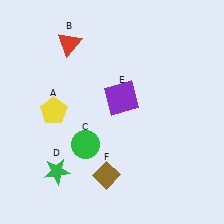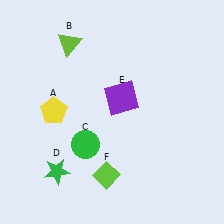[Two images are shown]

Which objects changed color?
B changed from red to lime. F changed from brown to lime.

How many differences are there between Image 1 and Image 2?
There are 2 differences between the two images.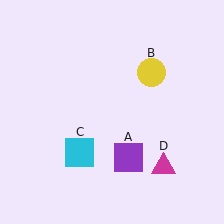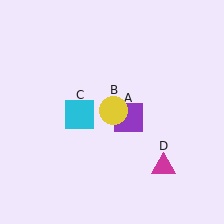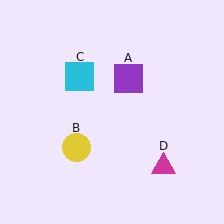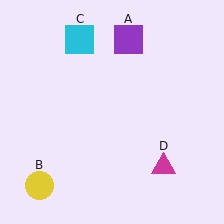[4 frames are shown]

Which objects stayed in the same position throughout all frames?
Magenta triangle (object D) remained stationary.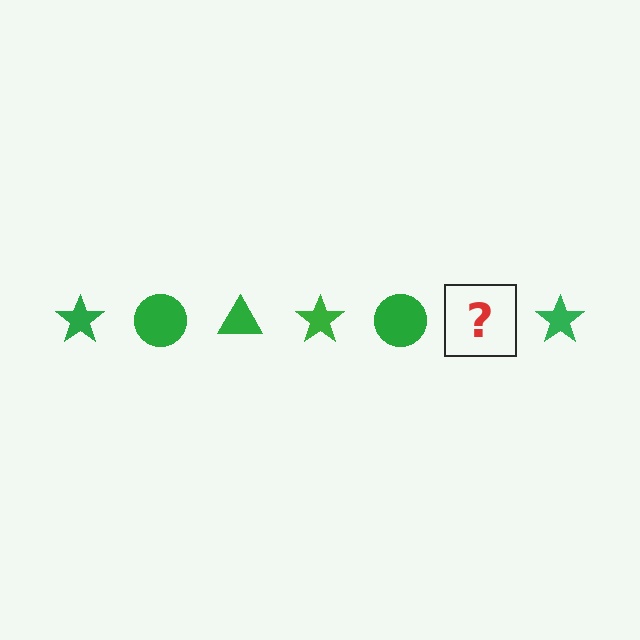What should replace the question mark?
The question mark should be replaced with a green triangle.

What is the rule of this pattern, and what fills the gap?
The rule is that the pattern cycles through star, circle, triangle shapes in green. The gap should be filled with a green triangle.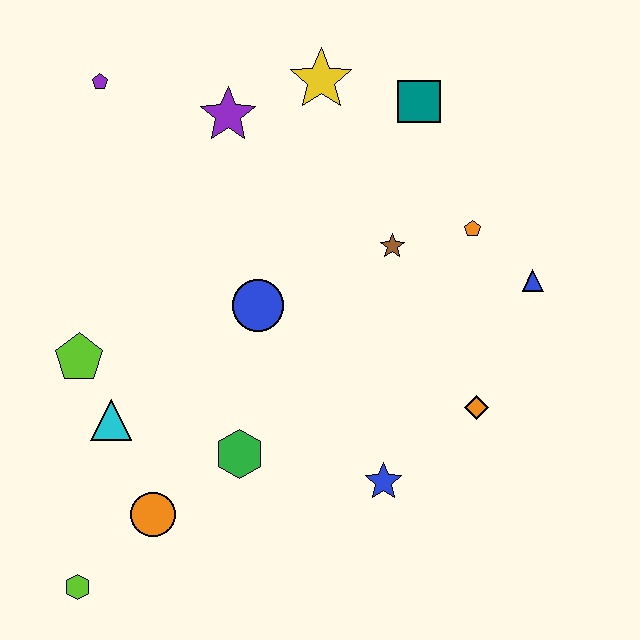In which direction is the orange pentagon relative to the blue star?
The orange pentagon is above the blue star.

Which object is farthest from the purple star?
The lime hexagon is farthest from the purple star.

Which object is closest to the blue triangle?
The orange pentagon is closest to the blue triangle.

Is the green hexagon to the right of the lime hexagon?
Yes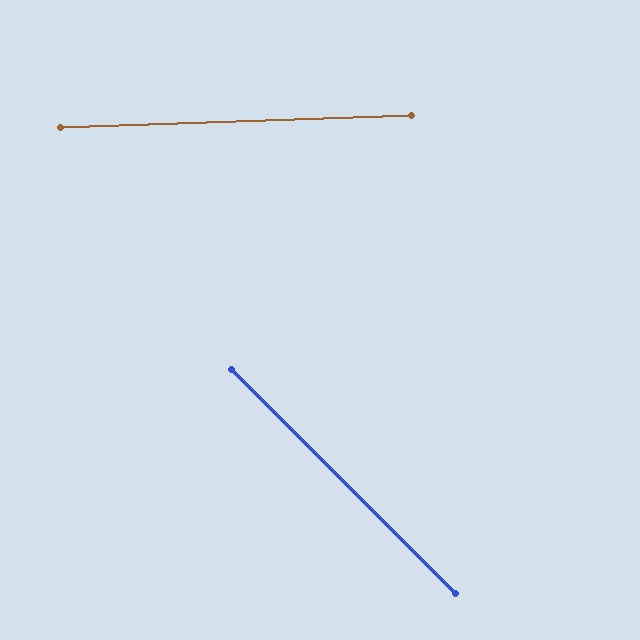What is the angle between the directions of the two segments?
Approximately 47 degrees.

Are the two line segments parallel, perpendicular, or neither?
Neither parallel nor perpendicular — they differ by about 47°.